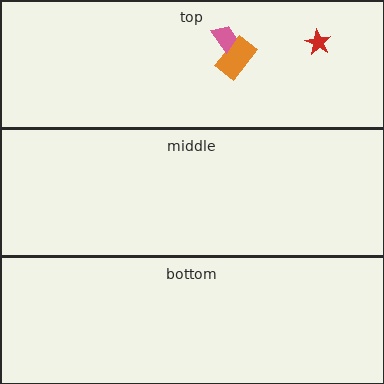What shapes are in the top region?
The orange rectangle, the red star, the pink trapezoid.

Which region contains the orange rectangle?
The top region.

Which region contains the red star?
The top region.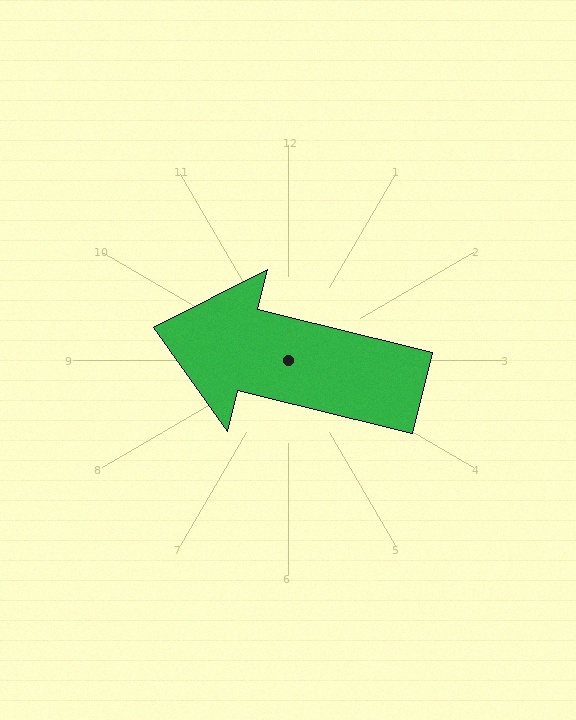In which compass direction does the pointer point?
West.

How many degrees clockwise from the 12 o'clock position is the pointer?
Approximately 284 degrees.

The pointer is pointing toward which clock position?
Roughly 9 o'clock.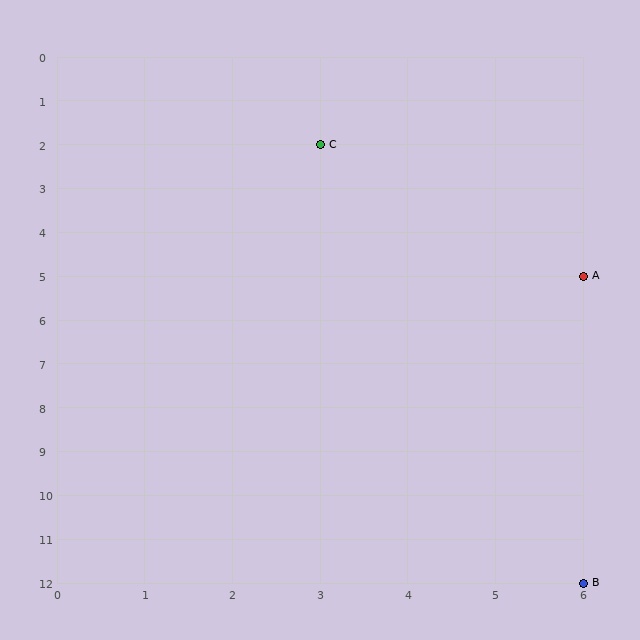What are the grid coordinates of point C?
Point C is at grid coordinates (3, 2).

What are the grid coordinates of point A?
Point A is at grid coordinates (6, 5).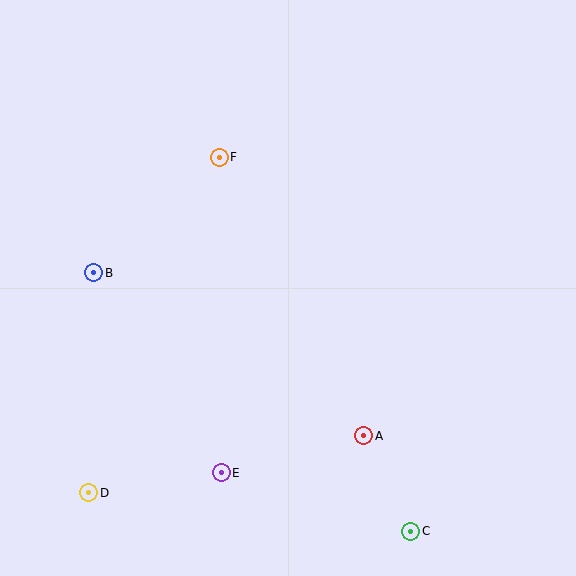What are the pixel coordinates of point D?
Point D is at (89, 493).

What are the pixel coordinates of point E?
Point E is at (221, 473).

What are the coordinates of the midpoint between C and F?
The midpoint between C and F is at (315, 344).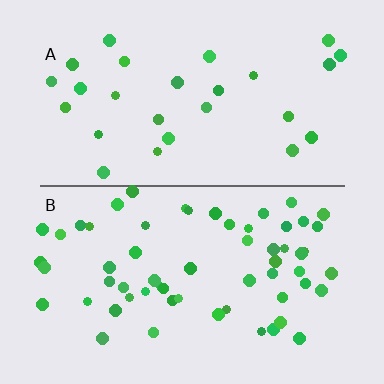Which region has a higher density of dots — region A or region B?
B (the bottom).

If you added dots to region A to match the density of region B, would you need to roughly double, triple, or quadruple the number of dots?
Approximately double.